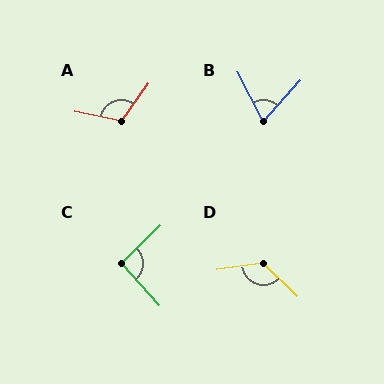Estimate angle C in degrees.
Approximately 92 degrees.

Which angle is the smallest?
B, at approximately 69 degrees.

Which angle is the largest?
D, at approximately 127 degrees.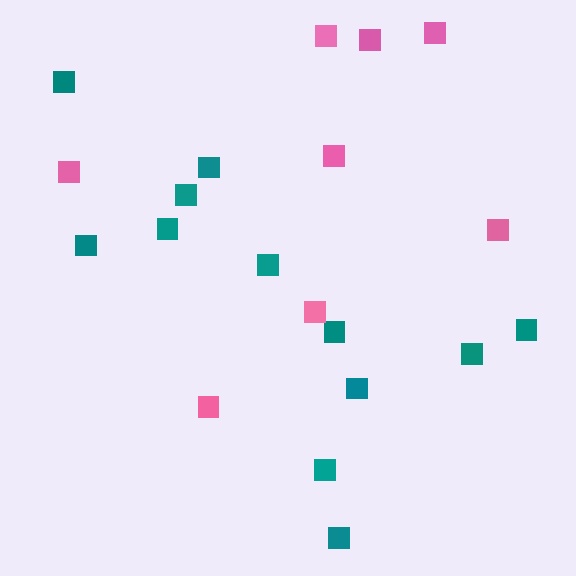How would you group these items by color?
There are 2 groups: one group of teal squares (12) and one group of pink squares (8).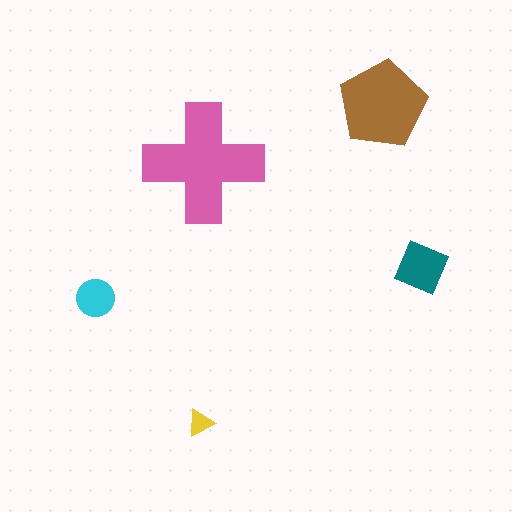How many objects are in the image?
There are 5 objects in the image.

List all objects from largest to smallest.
The pink cross, the brown pentagon, the teal square, the cyan circle, the yellow triangle.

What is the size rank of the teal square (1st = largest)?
3rd.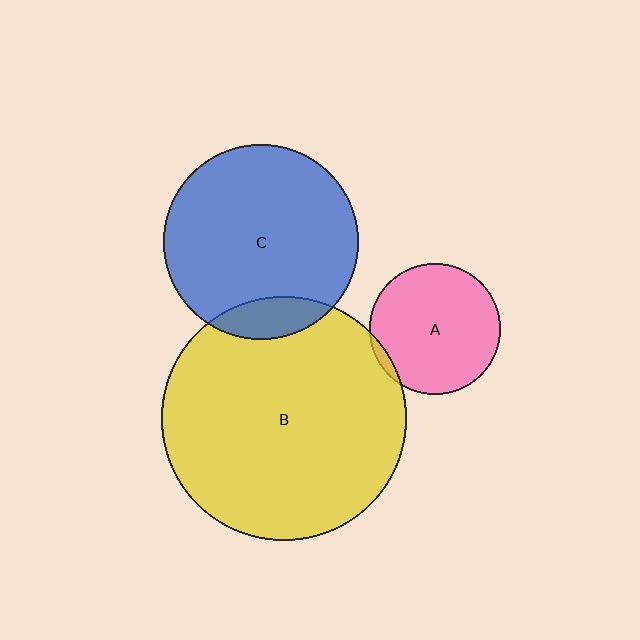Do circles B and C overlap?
Yes.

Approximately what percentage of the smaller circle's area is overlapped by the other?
Approximately 10%.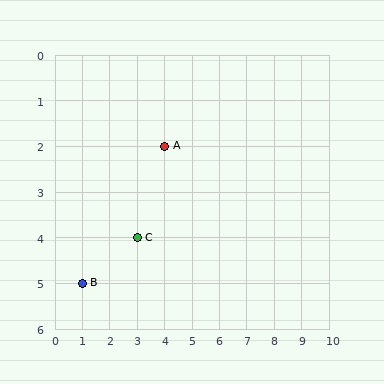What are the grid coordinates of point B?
Point B is at grid coordinates (1, 5).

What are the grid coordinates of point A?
Point A is at grid coordinates (4, 2).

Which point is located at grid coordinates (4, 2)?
Point A is at (4, 2).